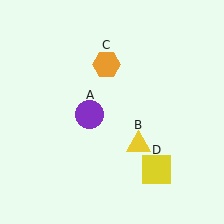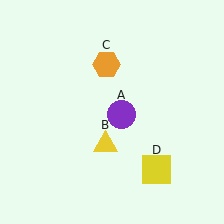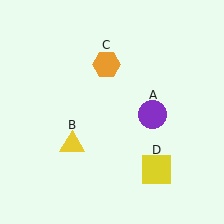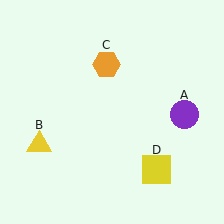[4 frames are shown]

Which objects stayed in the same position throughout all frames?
Orange hexagon (object C) and yellow square (object D) remained stationary.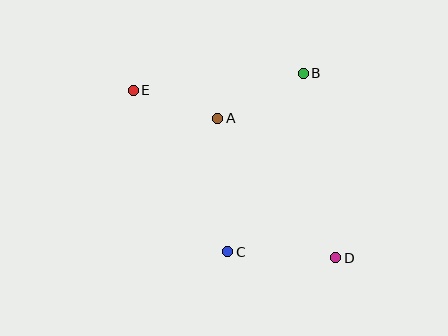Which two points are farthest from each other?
Points D and E are farthest from each other.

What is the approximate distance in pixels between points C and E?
The distance between C and E is approximately 187 pixels.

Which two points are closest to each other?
Points A and E are closest to each other.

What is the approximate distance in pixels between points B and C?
The distance between B and C is approximately 194 pixels.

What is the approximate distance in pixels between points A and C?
The distance between A and C is approximately 134 pixels.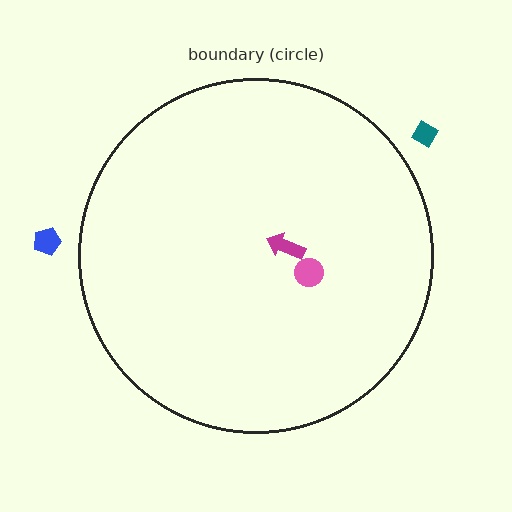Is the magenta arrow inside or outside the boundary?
Inside.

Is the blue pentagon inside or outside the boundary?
Outside.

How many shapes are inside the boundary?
2 inside, 2 outside.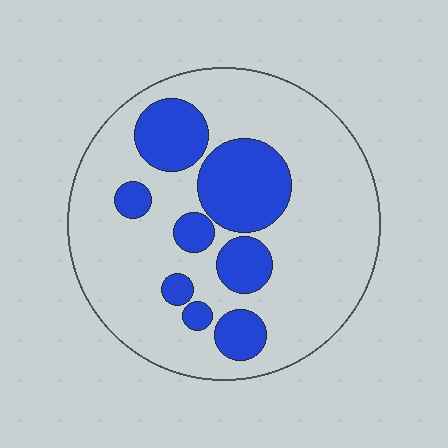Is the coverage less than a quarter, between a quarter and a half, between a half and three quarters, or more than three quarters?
Between a quarter and a half.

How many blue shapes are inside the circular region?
8.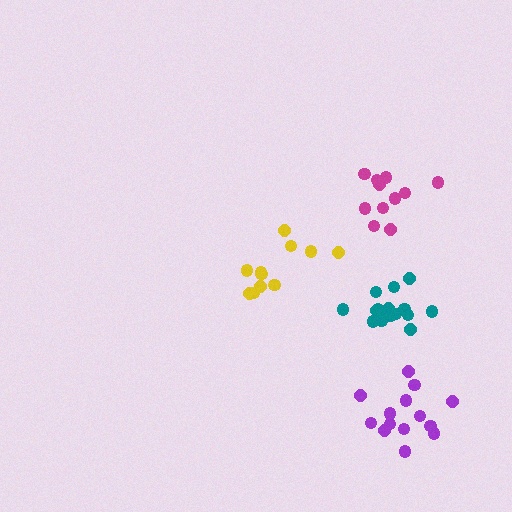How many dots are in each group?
Group 1: 14 dots, Group 2: 16 dots, Group 3: 11 dots, Group 4: 11 dots (52 total).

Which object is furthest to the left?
The yellow cluster is leftmost.